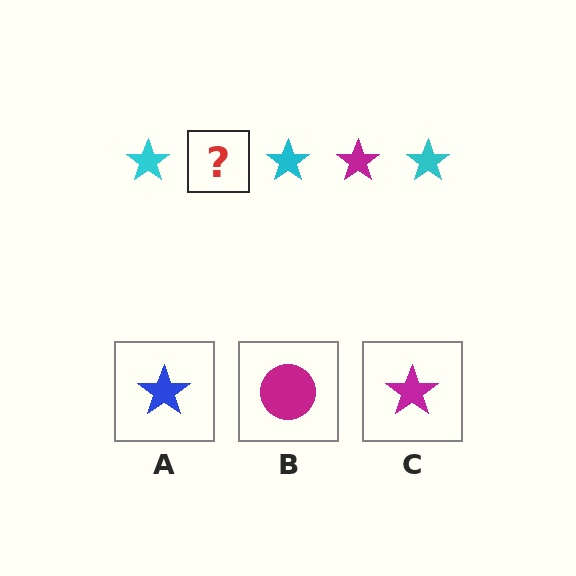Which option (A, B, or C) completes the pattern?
C.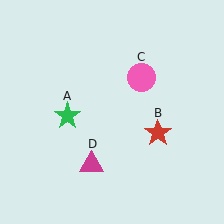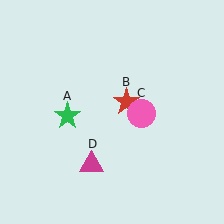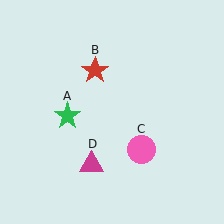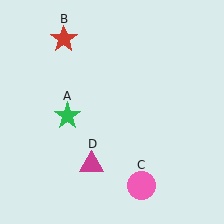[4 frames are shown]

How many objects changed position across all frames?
2 objects changed position: red star (object B), pink circle (object C).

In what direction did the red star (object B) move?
The red star (object B) moved up and to the left.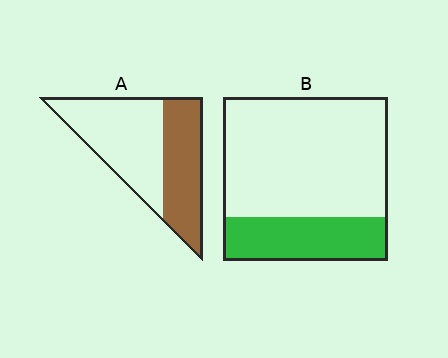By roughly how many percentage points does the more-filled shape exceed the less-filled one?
By roughly 15 percentage points (A over B).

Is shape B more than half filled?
No.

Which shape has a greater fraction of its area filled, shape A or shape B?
Shape A.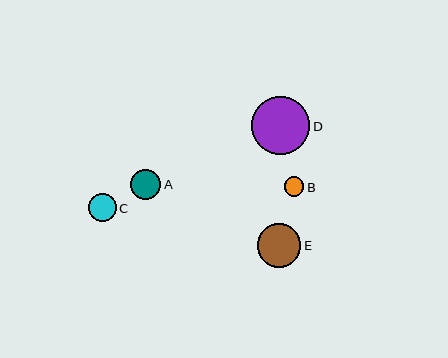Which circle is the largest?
Circle D is the largest with a size of approximately 58 pixels.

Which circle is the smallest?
Circle B is the smallest with a size of approximately 20 pixels.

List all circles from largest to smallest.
From largest to smallest: D, E, A, C, B.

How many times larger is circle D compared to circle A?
Circle D is approximately 1.9 times the size of circle A.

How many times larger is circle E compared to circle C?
Circle E is approximately 1.6 times the size of circle C.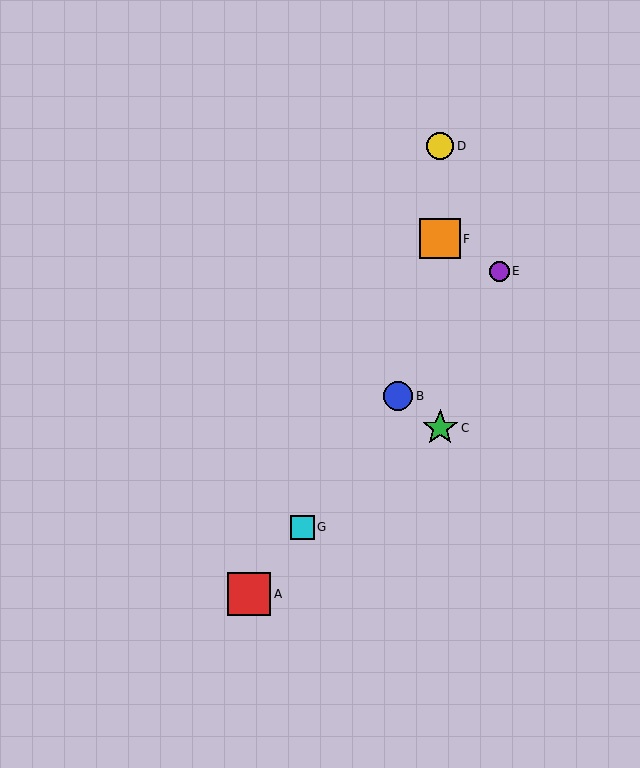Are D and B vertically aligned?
No, D is at x≈440 and B is at x≈398.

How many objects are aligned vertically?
3 objects (C, D, F) are aligned vertically.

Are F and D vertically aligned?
Yes, both are at x≈440.